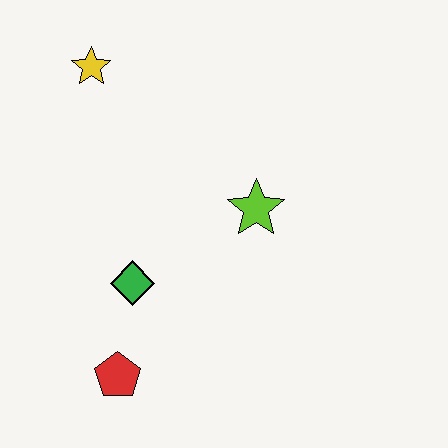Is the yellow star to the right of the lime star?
No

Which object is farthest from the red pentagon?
The yellow star is farthest from the red pentagon.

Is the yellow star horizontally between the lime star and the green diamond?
No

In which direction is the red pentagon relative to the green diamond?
The red pentagon is below the green diamond.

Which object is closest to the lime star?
The green diamond is closest to the lime star.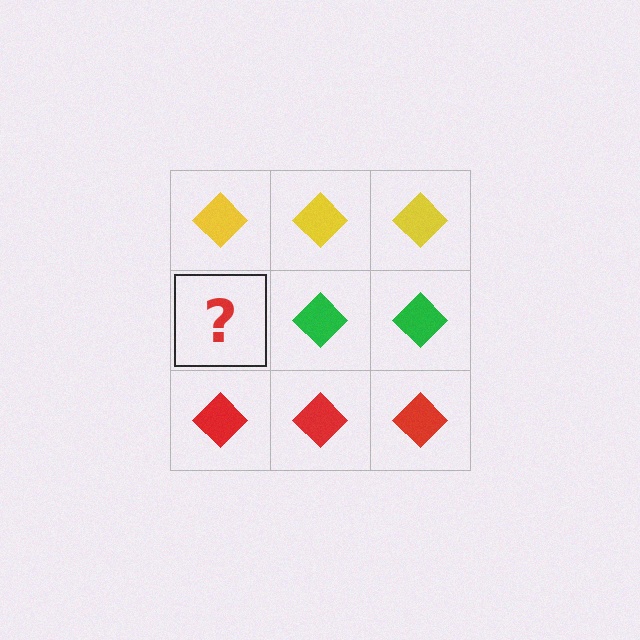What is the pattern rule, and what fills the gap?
The rule is that each row has a consistent color. The gap should be filled with a green diamond.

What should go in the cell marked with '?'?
The missing cell should contain a green diamond.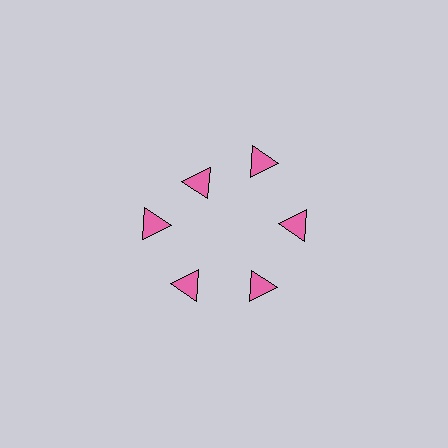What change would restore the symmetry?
The symmetry would be restored by moving it outward, back onto the ring so that all 6 triangles sit at equal angles and equal distance from the center.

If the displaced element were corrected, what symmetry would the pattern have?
It would have 6-fold rotational symmetry — the pattern would map onto itself every 60 degrees.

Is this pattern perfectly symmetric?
No. The 6 pink triangles are arranged in a ring, but one element near the 11 o'clock position is pulled inward toward the center, breaking the 6-fold rotational symmetry.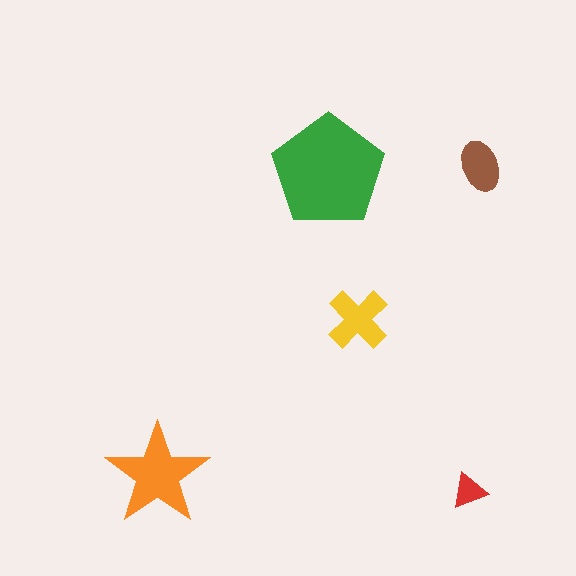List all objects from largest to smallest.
The green pentagon, the orange star, the yellow cross, the brown ellipse, the red triangle.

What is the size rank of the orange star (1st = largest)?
2nd.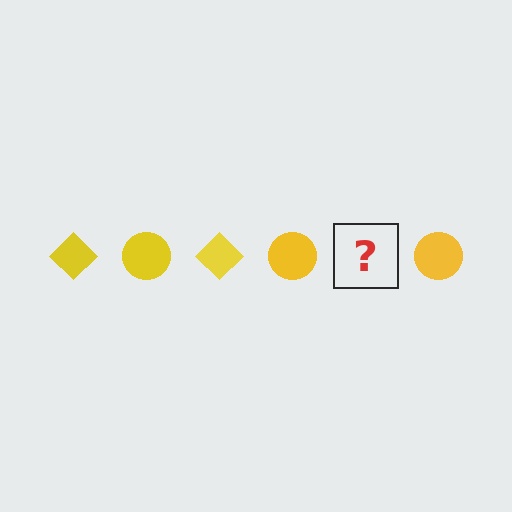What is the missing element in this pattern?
The missing element is a yellow diamond.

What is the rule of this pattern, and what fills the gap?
The rule is that the pattern cycles through diamond, circle shapes in yellow. The gap should be filled with a yellow diamond.